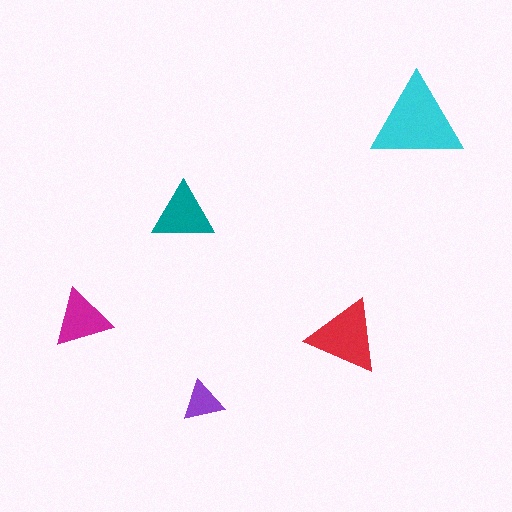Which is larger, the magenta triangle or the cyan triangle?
The cyan one.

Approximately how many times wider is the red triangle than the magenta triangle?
About 1.5 times wider.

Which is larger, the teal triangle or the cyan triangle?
The cyan one.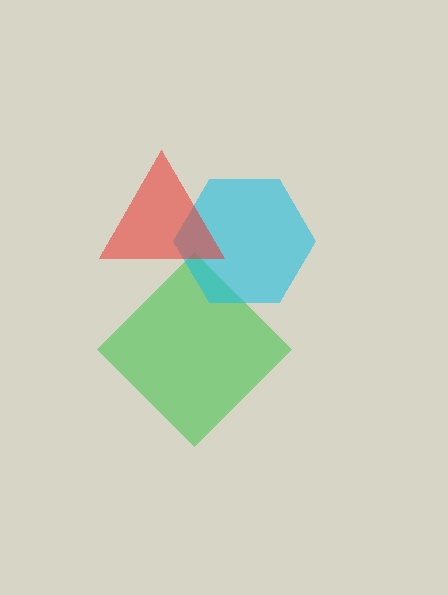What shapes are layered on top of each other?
The layered shapes are: a green diamond, a cyan hexagon, a red triangle.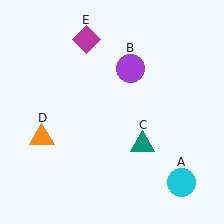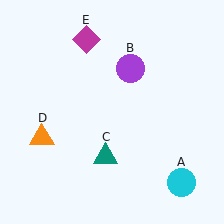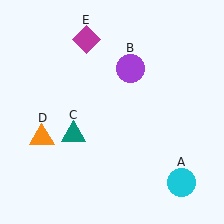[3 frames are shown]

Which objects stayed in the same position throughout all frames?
Cyan circle (object A) and purple circle (object B) and orange triangle (object D) and magenta diamond (object E) remained stationary.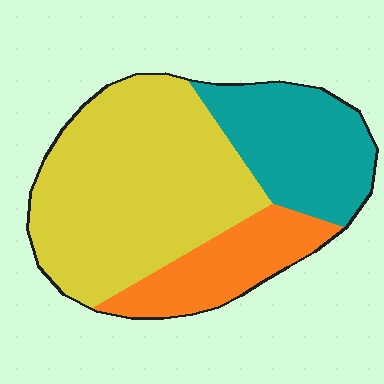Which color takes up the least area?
Orange, at roughly 20%.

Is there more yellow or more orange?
Yellow.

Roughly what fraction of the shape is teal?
Teal takes up between a sixth and a third of the shape.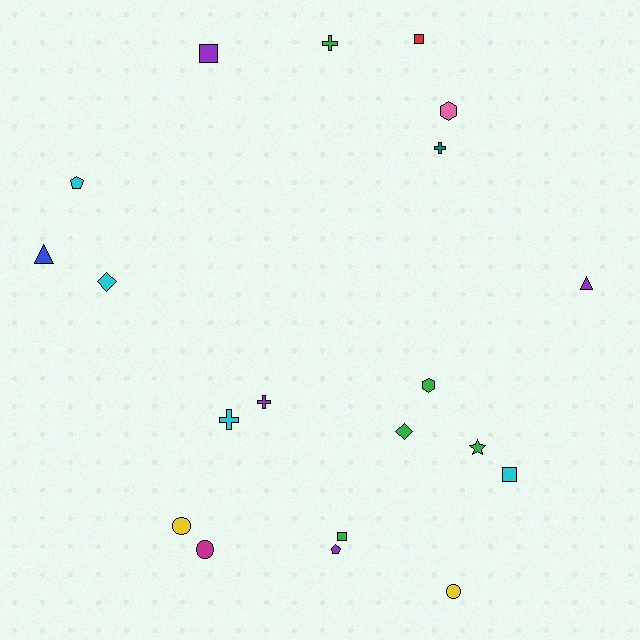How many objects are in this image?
There are 20 objects.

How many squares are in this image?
There are 4 squares.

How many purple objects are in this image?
There are 4 purple objects.